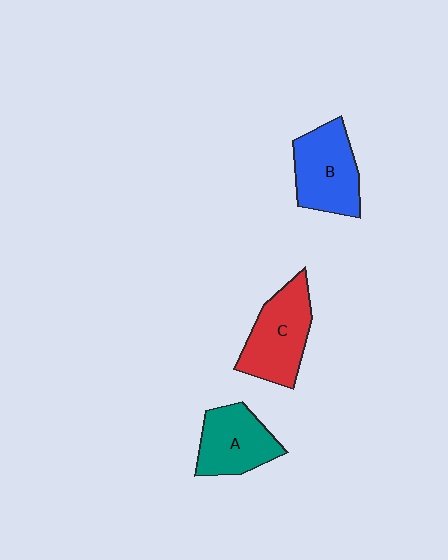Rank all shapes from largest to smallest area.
From largest to smallest: C (red), B (blue), A (teal).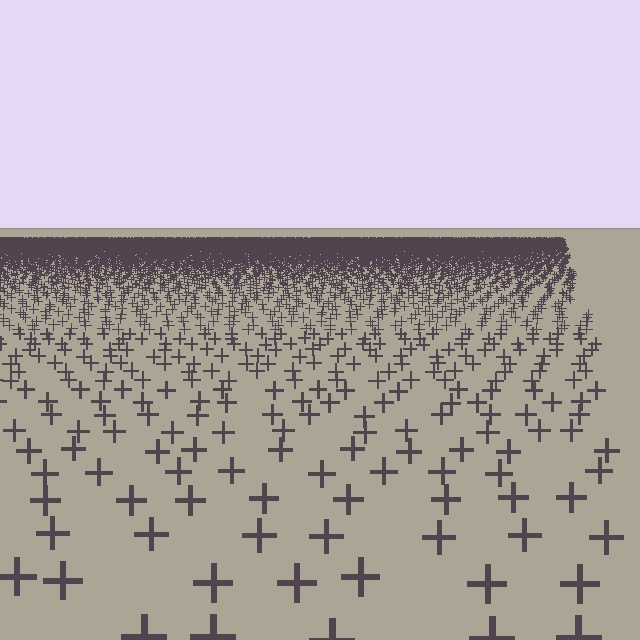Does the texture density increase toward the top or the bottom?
Density increases toward the top.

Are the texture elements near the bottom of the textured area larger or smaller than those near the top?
Larger. Near the bottom, elements are closer to the viewer and appear at a bigger on-screen size.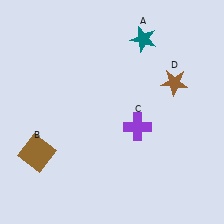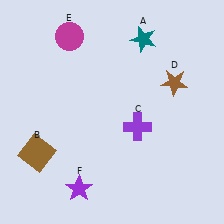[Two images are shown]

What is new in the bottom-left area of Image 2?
A purple star (F) was added in the bottom-left area of Image 2.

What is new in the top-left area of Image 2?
A magenta circle (E) was added in the top-left area of Image 2.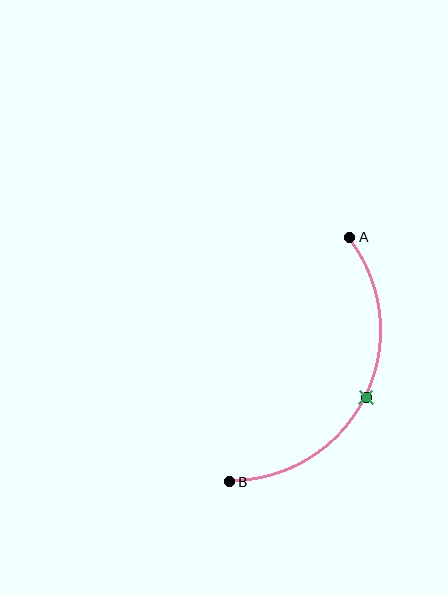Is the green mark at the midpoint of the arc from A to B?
Yes. The green mark lies on the arc at equal arc-length from both A and B — it is the arc midpoint.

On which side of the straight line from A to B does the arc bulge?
The arc bulges to the right of the straight line connecting A and B.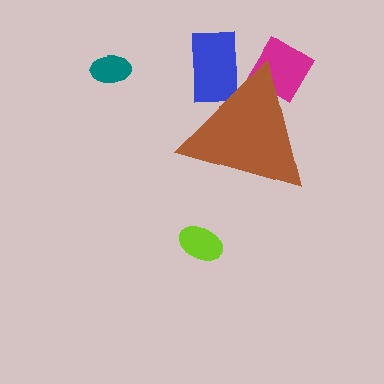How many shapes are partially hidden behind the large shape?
2 shapes are partially hidden.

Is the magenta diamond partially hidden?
Yes, the magenta diamond is partially hidden behind the brown triangle.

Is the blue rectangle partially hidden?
Yes, the blue rectangle is partially hidden behind the brown triangle.